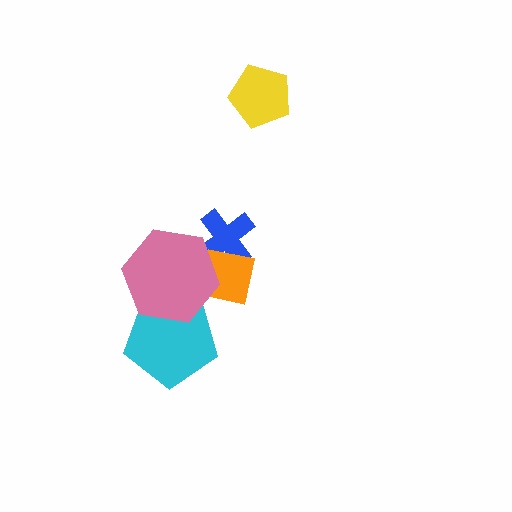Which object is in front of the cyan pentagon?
The pink hexagon is in front of the cyan pentagon.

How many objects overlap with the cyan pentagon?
1 object overlaps with the cyan pentagon.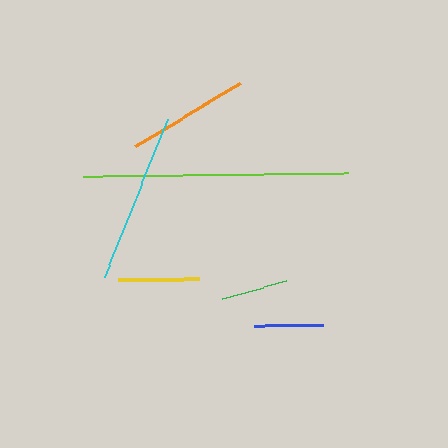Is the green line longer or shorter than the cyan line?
The cyan line is longer than the green line.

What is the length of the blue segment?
The blue segment is approximately 69 pixels long.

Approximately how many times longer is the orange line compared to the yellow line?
The orange line is approximately 1.5 times the length of the yellow line.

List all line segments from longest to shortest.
From longest to shortest: lime, cyan, orange, yellow, blue, green.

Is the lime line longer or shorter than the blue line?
The lime line is longer than the blue line.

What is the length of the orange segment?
The orange segment is approximately 122 pixels long.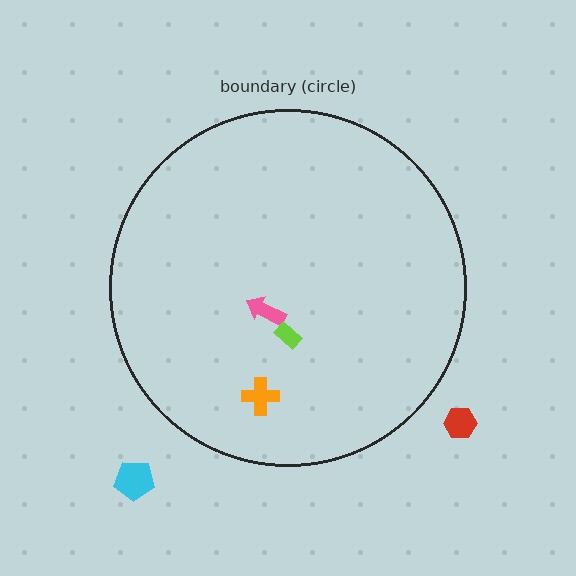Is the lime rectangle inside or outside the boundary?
Inside.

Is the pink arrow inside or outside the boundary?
Inside.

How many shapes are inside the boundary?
3 inside, 2 outside.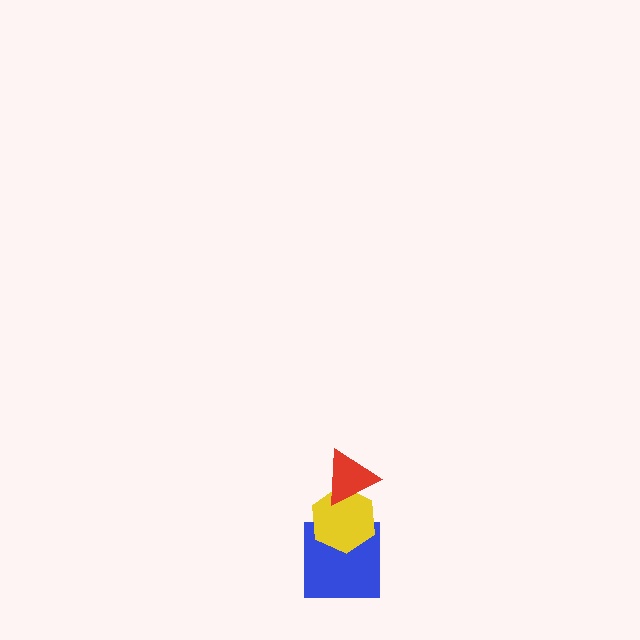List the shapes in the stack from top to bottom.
From top to bottom: the red triangle, the yellow hexagon, the blue square.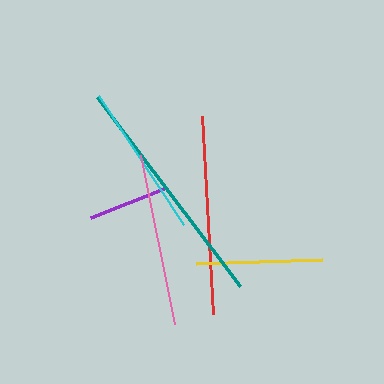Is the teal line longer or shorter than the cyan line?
The teal line is longer than the cyan line.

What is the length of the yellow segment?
The yellow segment is approximately 126 pixels long.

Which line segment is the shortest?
The purple line is the shortest at approximately 82 pixels.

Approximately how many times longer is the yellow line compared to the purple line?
The yellow line is approximately 1.5 times the length of the purple line.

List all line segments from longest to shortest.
From longest to shortest: teal, red, pink, cyan, yellow, purple.